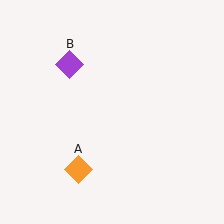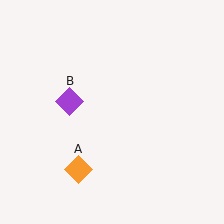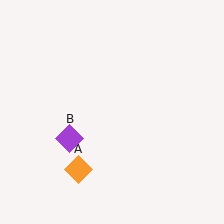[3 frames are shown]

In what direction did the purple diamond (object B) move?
The purple diamond (object B) moved down.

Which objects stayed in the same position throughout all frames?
Orange diamond (object A) remained stationary.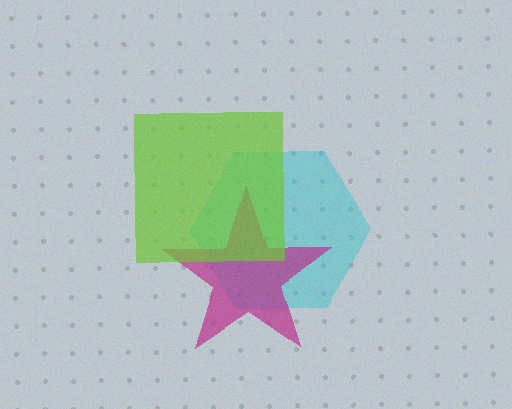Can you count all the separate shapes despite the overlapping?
Yes, there are 3 separate shapes.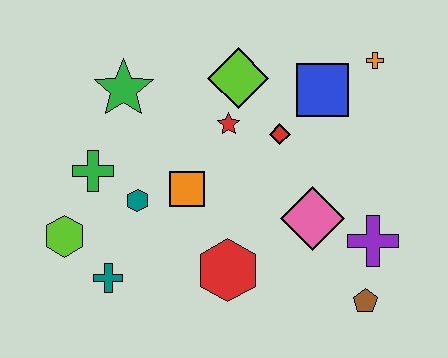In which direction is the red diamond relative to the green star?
The red diamond is to the right of the green star.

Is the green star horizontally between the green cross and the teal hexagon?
Yes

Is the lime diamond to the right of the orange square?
Yes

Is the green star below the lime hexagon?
No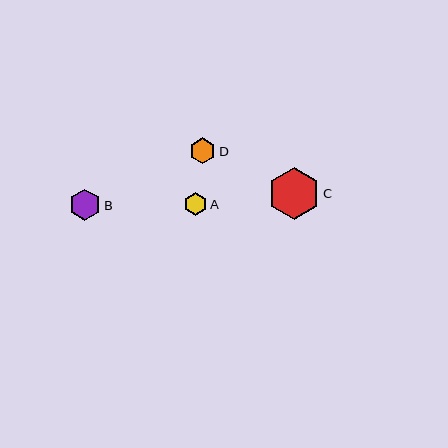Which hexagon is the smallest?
Hexagon A is the smallest with a size of approximately 24 pixels.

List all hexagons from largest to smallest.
From largest to smallest: C, B, D, A.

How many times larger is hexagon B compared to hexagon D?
Hexagon B is approximately 1.2 times the size of hexagon D.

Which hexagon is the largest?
Hexagon C is the largest with a size of approximately 52 pixels.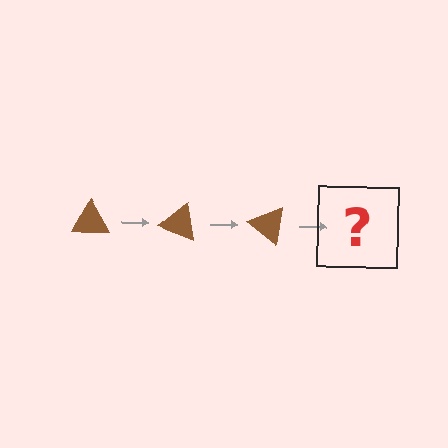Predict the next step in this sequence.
The next step is a brown triangle rotated 60 degrees.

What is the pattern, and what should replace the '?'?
The pattern is that the triangle rotates 20 degrees each step. The '?' should be a brown triangle rotated 60 degrees.